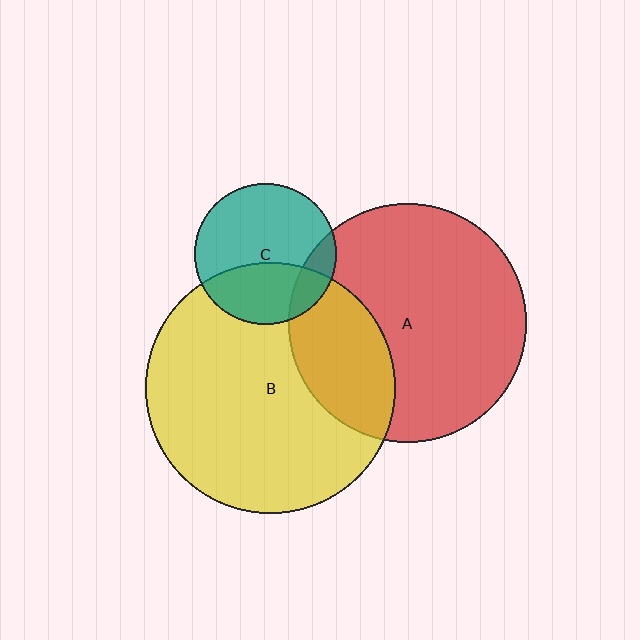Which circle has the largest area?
Circle B (yellow).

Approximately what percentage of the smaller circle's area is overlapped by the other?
Approximately 30%.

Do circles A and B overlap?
Yes.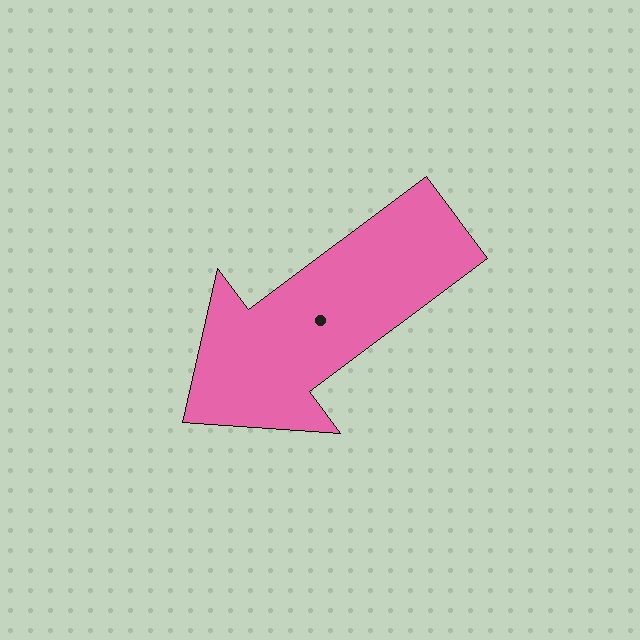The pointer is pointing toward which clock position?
Roughly 8 o'clock.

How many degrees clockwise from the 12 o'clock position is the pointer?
Approximately 233 degrees.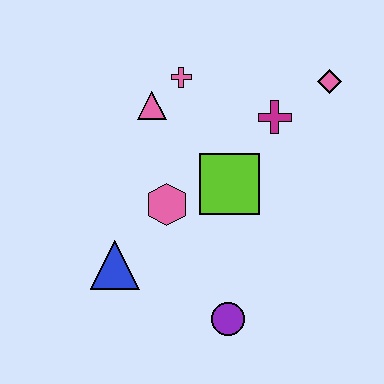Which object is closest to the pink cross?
The pink triangle is closest to the pink cross.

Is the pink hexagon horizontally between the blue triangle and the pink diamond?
Yes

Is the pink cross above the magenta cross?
Yes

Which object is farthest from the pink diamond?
The blue triangle is farthest from the pink diamond.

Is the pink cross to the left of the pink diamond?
Yes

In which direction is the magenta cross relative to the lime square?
The magenta cross is above the lime square.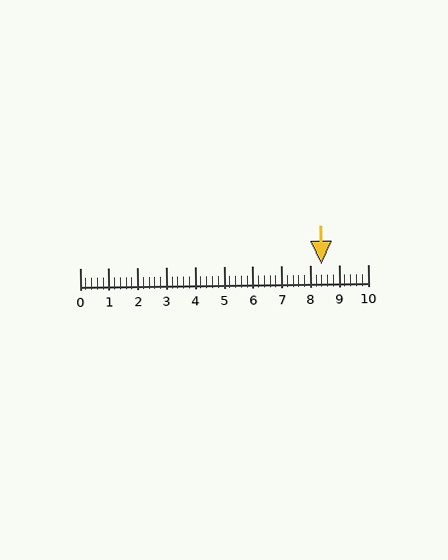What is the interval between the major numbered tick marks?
The major tick marks are spaced 1 units apart.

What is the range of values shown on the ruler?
The ruler shows values from 0 to 10.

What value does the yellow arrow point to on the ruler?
The yellow arrow points to approximately 8.4.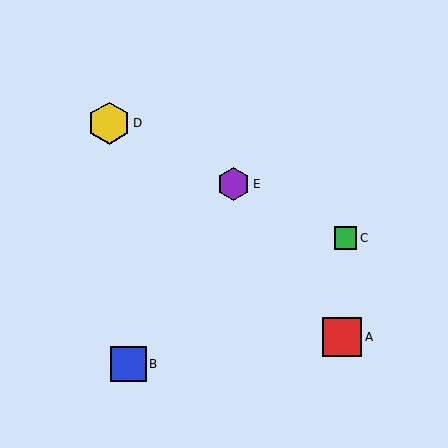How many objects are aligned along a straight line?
3 objects (C, D, E) are aligned along a straight line.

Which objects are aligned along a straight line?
Objects C, D, E are aligned along a straight line.